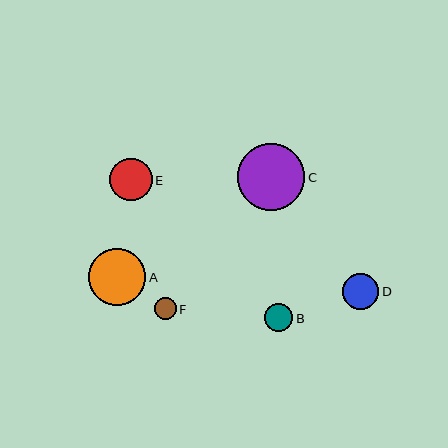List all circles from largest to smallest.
From largest to smallest: C, A, E, D, B, F.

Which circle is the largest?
Circle C is the largest with a size of approximately 68 pixels.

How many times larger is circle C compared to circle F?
Circle C is approximately 3.1 times the size of circle F.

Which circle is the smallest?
Circle F is the smallest with a size of approximately 22 pixels.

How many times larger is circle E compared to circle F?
Circle E is approximately 2.0 times the size of circle F.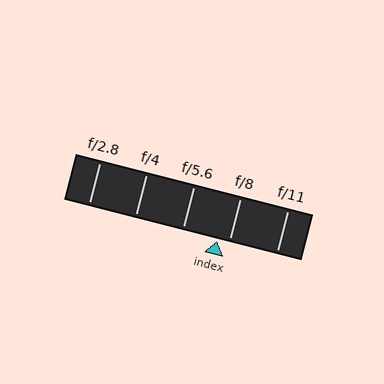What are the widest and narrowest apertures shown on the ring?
The widest aperture shown is f/2.8 and the narrowest is f/11.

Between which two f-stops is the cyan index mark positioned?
The index mark is between f/5.6 and f/8.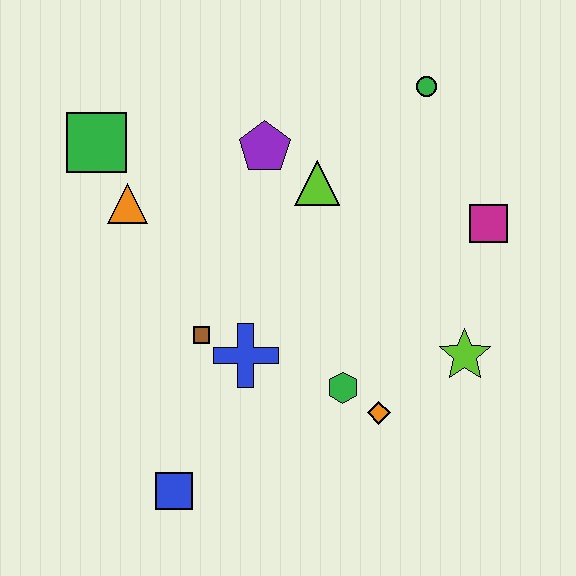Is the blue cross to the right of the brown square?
Yes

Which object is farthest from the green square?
The lime star is farthest from the green square.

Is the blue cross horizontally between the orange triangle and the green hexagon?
Yes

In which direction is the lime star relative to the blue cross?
The lime star is to the right of the blue cross.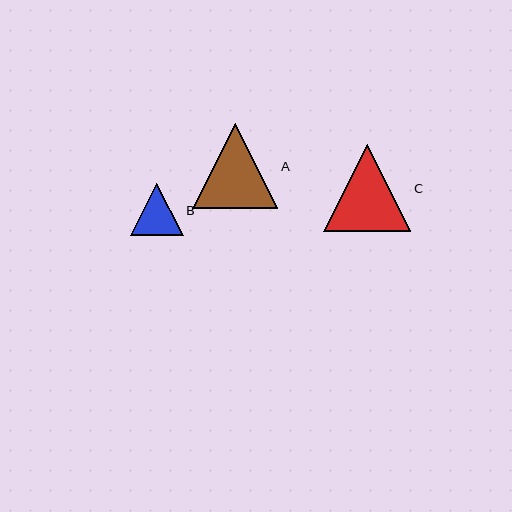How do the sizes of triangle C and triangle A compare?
Triangle C and triangle A are approximately the same size.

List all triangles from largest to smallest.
From largest to smallest: C, A, B.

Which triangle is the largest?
Triangle C is the largest with a size of approximately 87 pixels.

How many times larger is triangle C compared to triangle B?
Triangle C is approximately 1.7 times the size of triangle B.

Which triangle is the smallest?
Triangle B is the smallest with a size of approximately 52 pixels.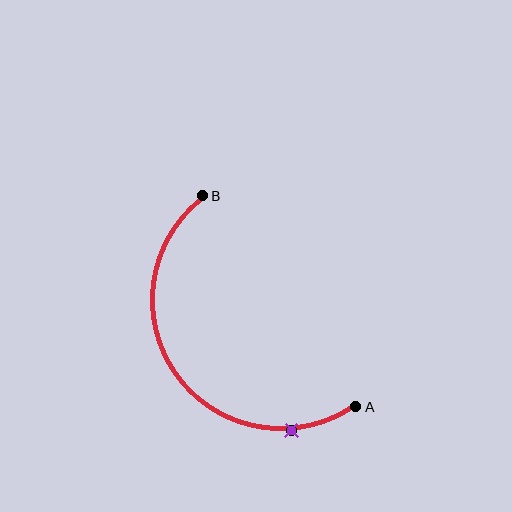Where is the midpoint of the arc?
The arc midpoint is the point on the curve farthest from the straight line joining A and B. It sits below and to the left of that line.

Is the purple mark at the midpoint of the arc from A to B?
No. The purple mark lies on the arc but is closer to endpoint A. The arc midpoint would be at the point on the curve equidistant along the arc from both A and B.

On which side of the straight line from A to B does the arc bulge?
The arc bulges below and to the left of the straight line connecting A and B.